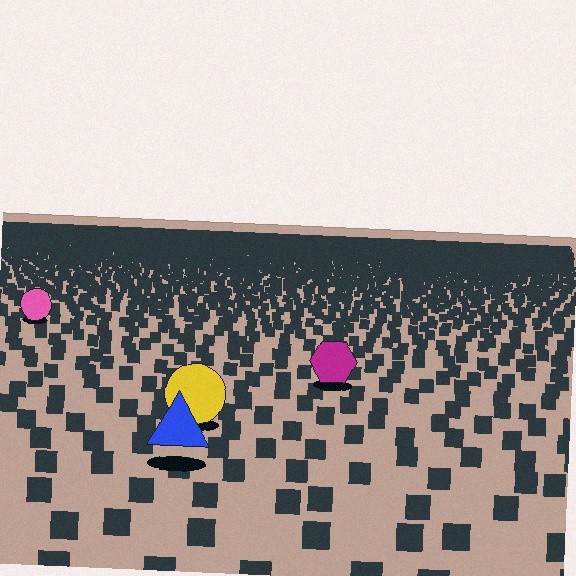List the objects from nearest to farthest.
From nearest to farthest: the blue triangle, the yellow circle, the magenta hexagon, the pink circle.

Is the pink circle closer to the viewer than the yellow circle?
No. The yellow circle is closer — you can tell from the texture gradient: the ground texture is coarser near it.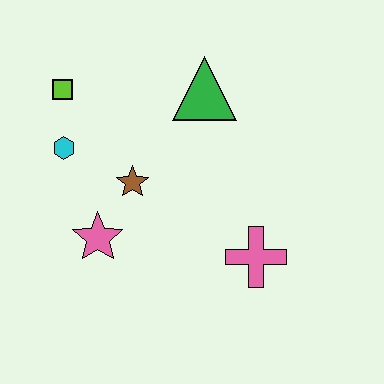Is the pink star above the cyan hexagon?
No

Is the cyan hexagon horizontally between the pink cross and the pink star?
No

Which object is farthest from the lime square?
The pink cross is farthest from the lime square.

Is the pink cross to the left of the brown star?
No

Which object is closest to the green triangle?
The brown star is closest to the green triangle.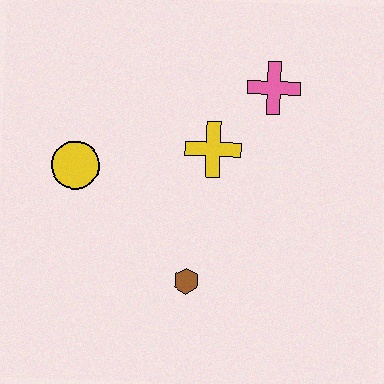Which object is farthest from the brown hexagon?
The pink cross is farthest from the brown hexagon.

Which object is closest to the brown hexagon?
The yellow cross is closest to the brown hexagon.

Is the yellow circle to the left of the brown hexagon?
Yes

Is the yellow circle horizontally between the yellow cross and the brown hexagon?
No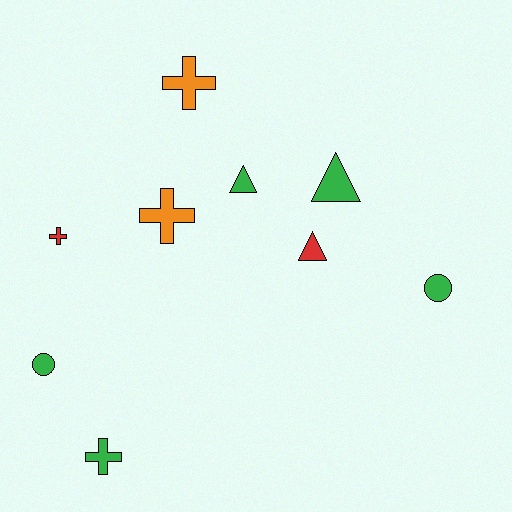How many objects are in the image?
There are 9 objects.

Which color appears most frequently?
Green, with 5 objects.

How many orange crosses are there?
There are 2 orange crosses.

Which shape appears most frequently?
Cross, with 4 objects.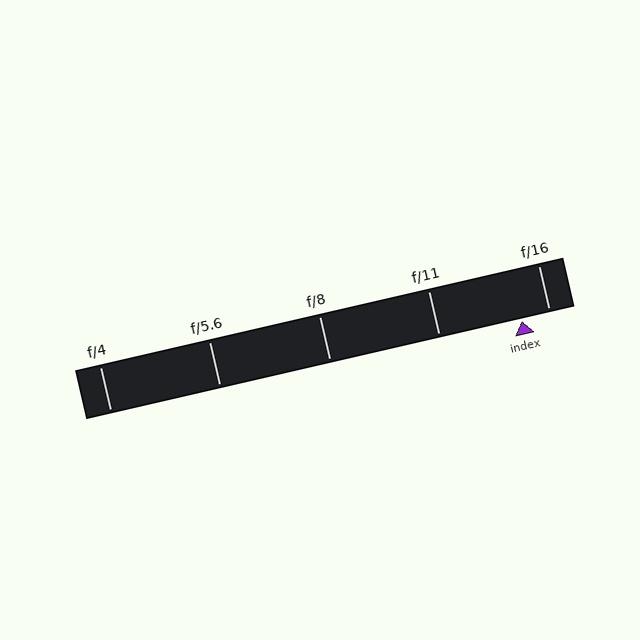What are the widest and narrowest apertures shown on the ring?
The widest aperture shown is f/4 and the narrowest is f/16.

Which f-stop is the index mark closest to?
The index mark is closest to f/16.